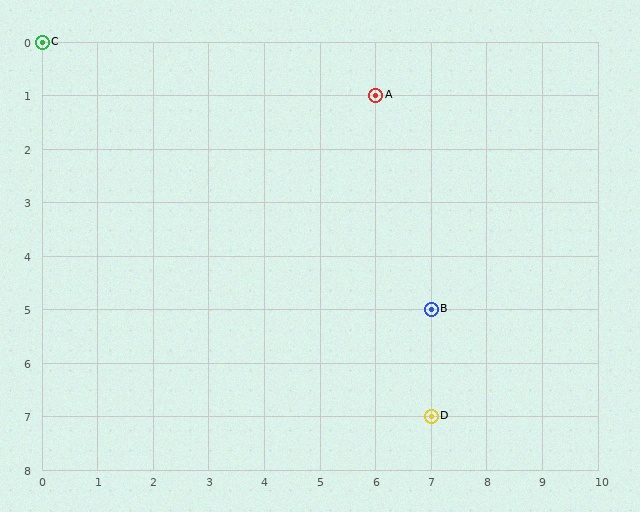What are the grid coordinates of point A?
Point A is at grid coordinates (6, 1).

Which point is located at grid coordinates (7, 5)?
Point B is at (7, 5).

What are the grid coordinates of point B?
Point B is at grid coordinates (7, 5).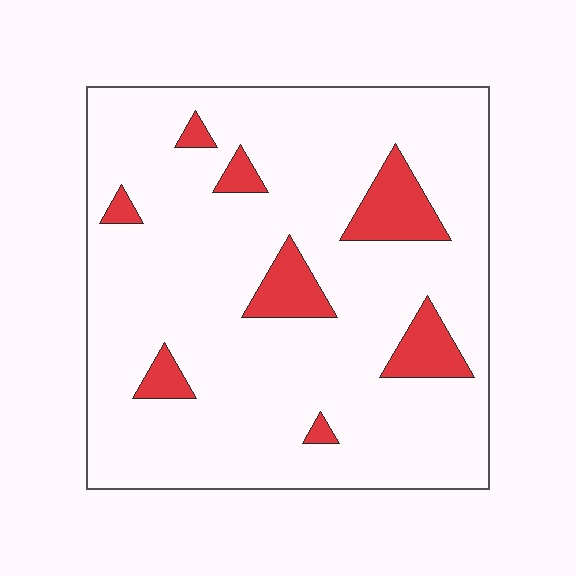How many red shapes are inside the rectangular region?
8.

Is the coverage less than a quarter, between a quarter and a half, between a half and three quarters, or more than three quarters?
Less than a quarter.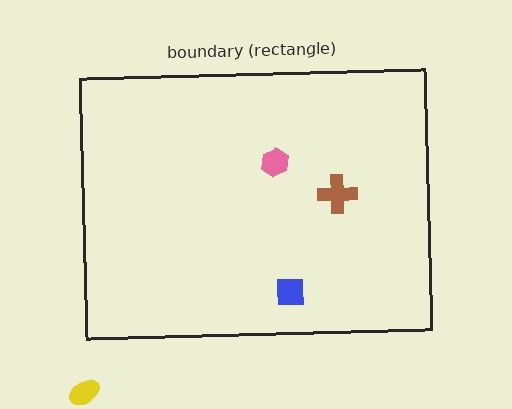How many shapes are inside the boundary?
3 inside, 1 outside.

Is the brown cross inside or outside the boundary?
Inside.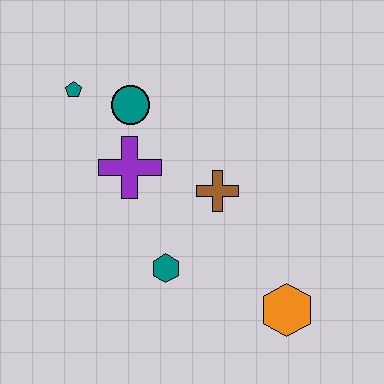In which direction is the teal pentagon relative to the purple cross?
The teal pentagon is above the purple cross.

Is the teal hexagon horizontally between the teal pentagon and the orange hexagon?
Yes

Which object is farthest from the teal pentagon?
The orange hexagon is farthest from the teal pentagon.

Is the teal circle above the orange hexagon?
Yes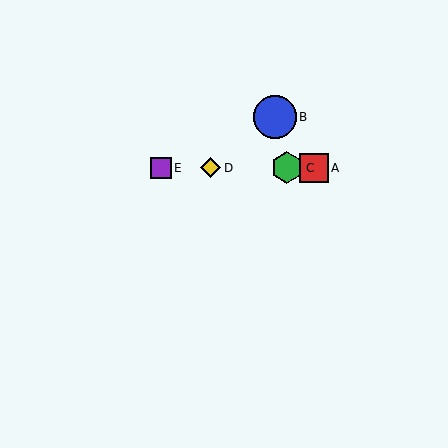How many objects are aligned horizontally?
4 objects (A, C, D, E) are aligned horizontally.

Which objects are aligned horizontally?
Objects A, C, D, E are aligned horizontally.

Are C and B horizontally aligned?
No, C is at y≈168 and B is at y≈117.